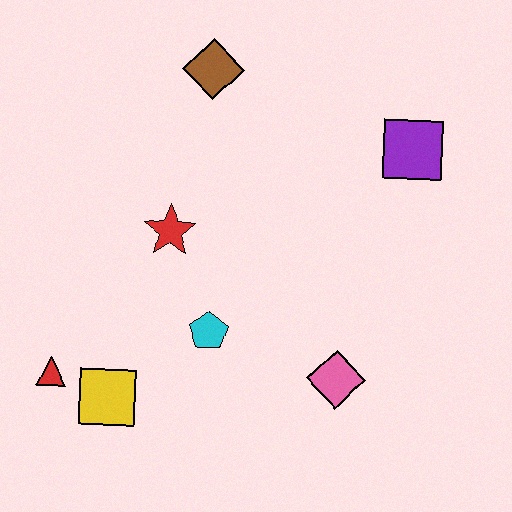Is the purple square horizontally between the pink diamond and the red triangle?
No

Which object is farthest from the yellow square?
The purple square is farthest from the yellow square.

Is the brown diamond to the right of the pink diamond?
No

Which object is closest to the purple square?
The brown diamond is closest to the purple square.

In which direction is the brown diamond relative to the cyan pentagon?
The brown diamond is above the cyan pentagon.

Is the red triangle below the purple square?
Yes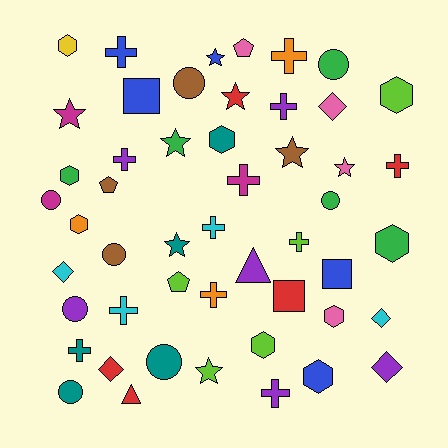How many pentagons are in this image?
There are 3 pentagons.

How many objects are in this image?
There are 50 objects.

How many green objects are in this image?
There are 5 green objects.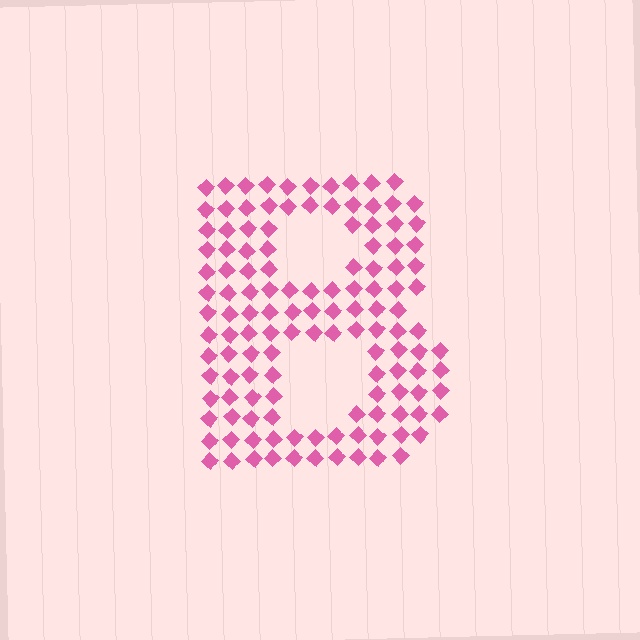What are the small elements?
The small elements are diamonds.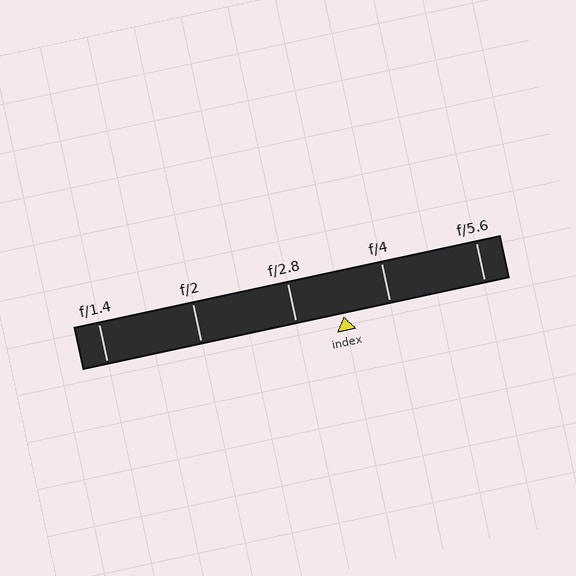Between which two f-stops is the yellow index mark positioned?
The index mark is between f/2.8 and f/4.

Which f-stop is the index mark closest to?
The index mark is closest to f/4.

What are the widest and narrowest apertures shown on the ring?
The widest aperture shown is f/1.4 and the narrowest is f/5.6.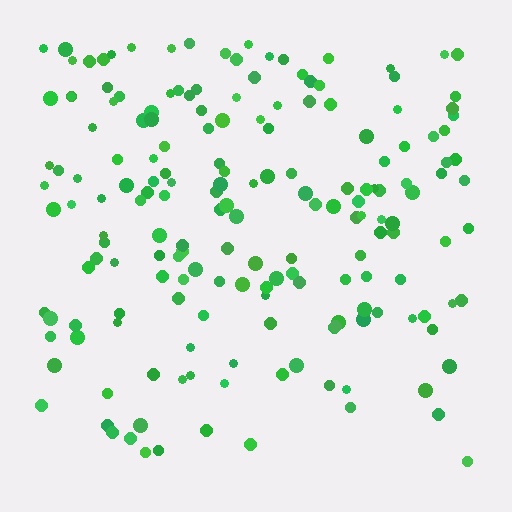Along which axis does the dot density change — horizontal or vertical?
Vertical.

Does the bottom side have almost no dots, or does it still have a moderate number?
Still a moderate number, just noticeably fewer than the top.